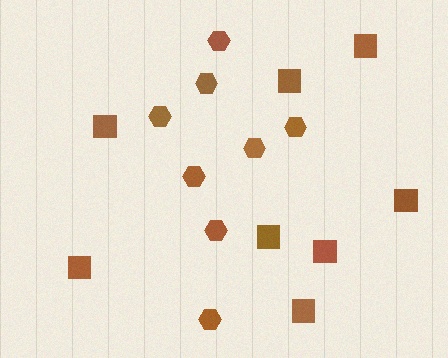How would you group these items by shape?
There are 2 groups: one group of hexagons (8) and one group of squares (8).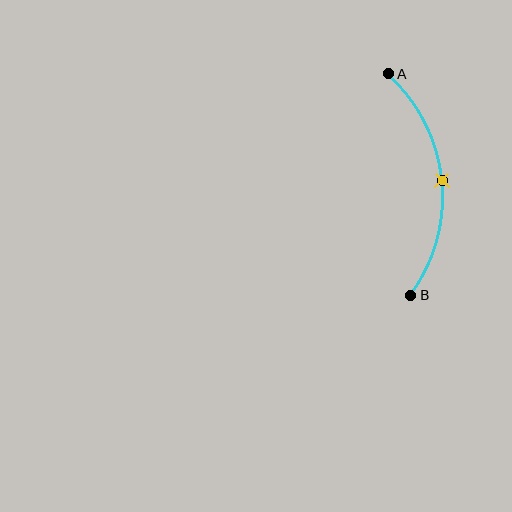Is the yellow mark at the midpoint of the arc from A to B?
Yes. The yellow mark lies on the arc at equal arc-length from both A and B — it is the arc midpoint.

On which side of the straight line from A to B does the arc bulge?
The arc bulges to the right of the straight line connecting A and B.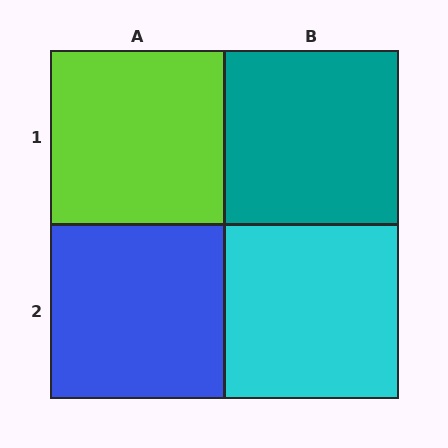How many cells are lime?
1 cell is lime.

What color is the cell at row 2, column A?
Blue.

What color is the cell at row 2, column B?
Cyan.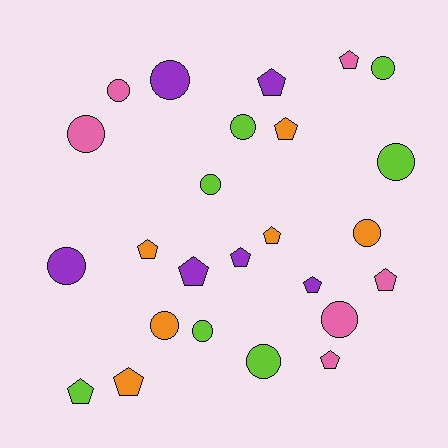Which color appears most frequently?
Lime, with 7 objects.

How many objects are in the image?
There are 25 objects.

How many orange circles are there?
There are 2 orange circles.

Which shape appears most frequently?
Circle, with 13 objects.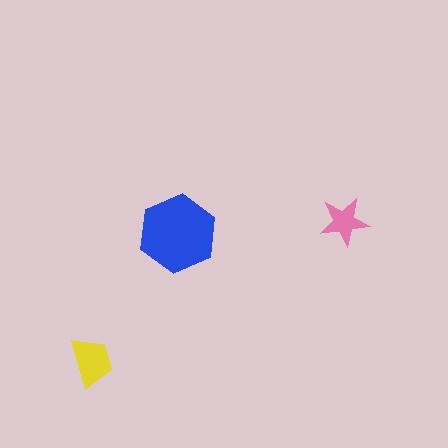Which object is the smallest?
The pink star.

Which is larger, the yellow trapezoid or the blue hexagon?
The blue hexagon.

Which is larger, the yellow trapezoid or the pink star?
The yellow trapezoid.